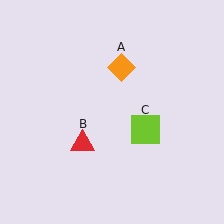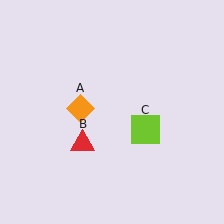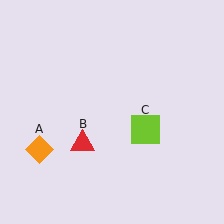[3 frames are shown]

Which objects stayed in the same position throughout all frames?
Red triangle (object B) and lime square (object C) remained stationary.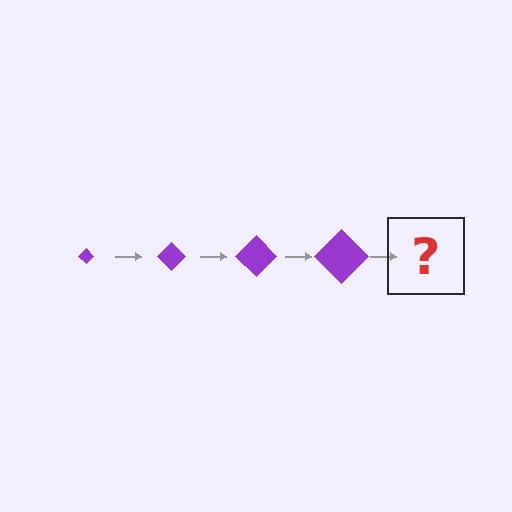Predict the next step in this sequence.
The next step is a purple diamond, larger than the previous one.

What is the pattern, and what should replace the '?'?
The pattern is that the diamond gets progressively larger each step. The '?' should be a purple diamond, larger than the previous one.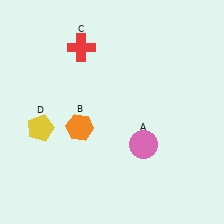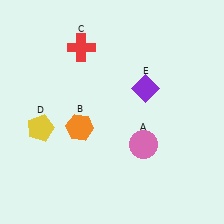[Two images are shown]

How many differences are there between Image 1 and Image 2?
There is 1 difference between the two images.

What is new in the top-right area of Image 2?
A purple diamond (E) was added in the top-right area of Image 2.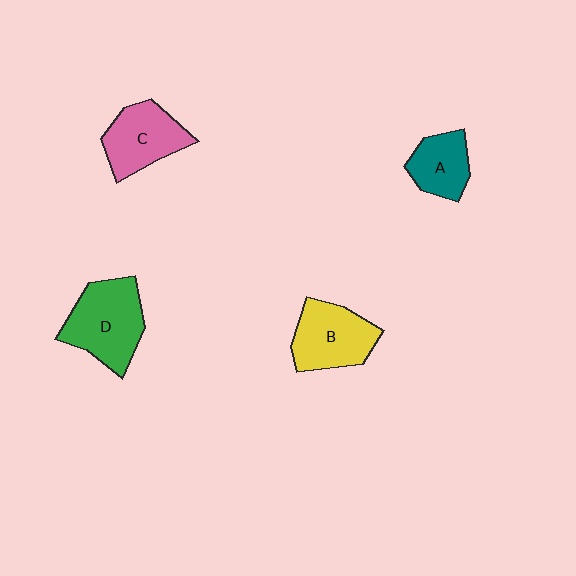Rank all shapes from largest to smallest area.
From largest to smallest: D (green), B (yellow), C (pink), A (teal).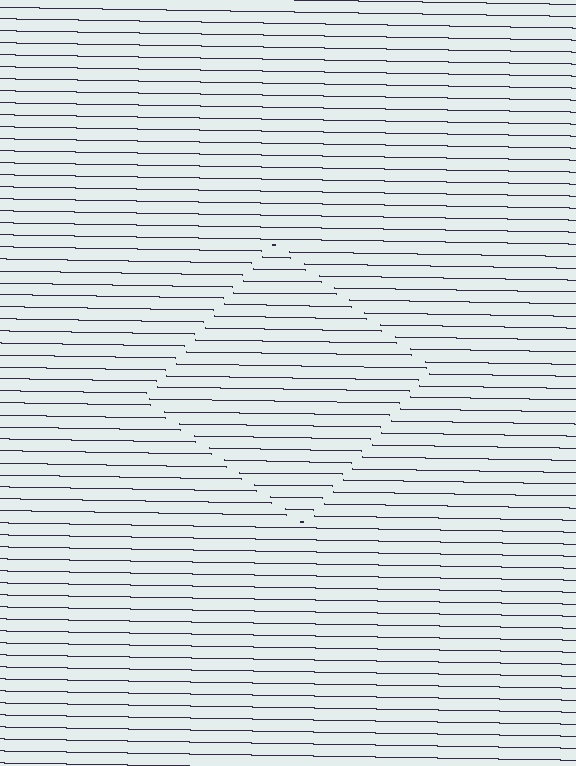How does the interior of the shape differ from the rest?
The interior of the shape contains the same grating, shifted by half a period — the contour is defined by the phase discontinuity where line-ends from the inner and outer gratings abut.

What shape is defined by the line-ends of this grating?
An illusory square. The interior of the shape contains the same grating, shifted by half a period — the contour is defined by the phase discontinuity where line-ends from the inner and outer gratings abut.